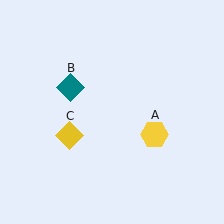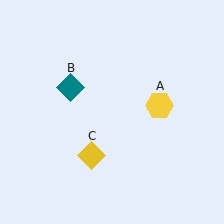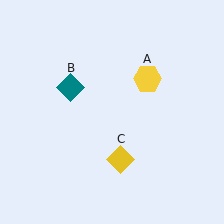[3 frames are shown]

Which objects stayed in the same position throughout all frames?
Teal diamond (object B) remained stationary.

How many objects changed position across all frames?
2 objects changed position: yellow hexagon (object A), yellow diamond (object C).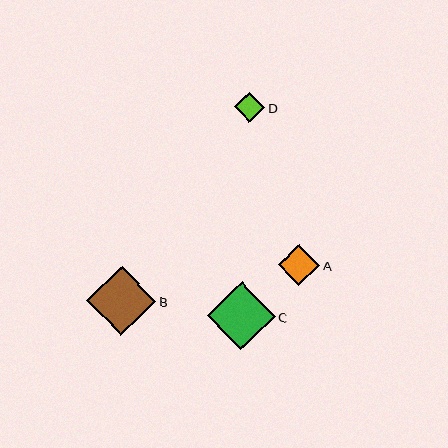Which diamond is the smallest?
Diamond D is the smallest with a size of approximately 30 pixels.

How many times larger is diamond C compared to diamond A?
Diamond C is approximately 1.6 times the size of diamond A.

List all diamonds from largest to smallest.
From largest to smallest: B, C, A, D.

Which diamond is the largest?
Diamond B is the largest with a size of approximately 69 pixels.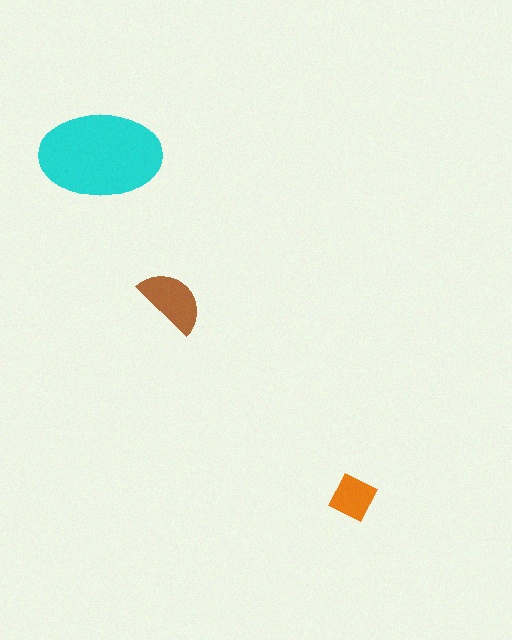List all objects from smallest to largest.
The orange diamond, the brown semicircle, the cyan ellipse.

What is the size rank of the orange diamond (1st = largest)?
3rd.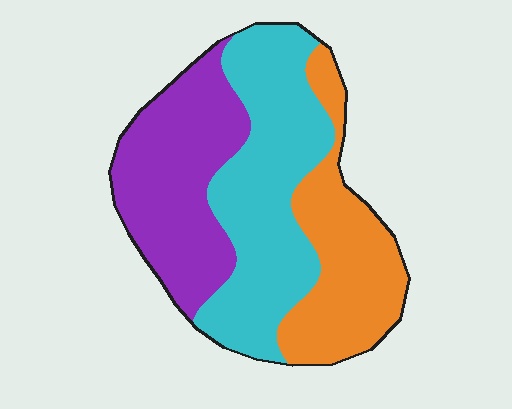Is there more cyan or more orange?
Cyan.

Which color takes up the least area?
Orange, at roughly 30%.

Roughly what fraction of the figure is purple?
Purple covers 32% of the figure.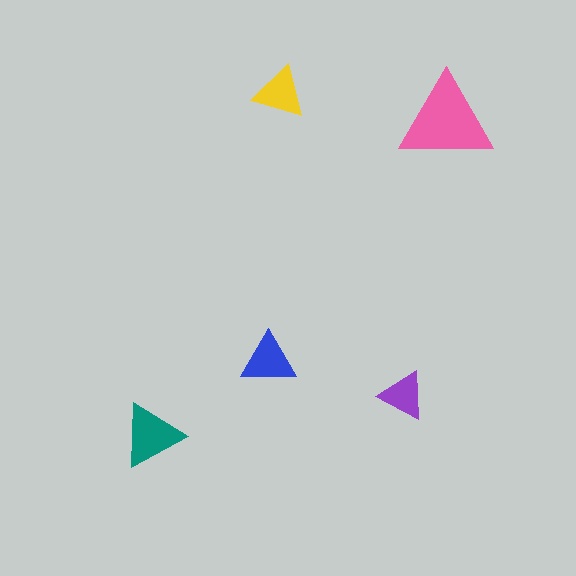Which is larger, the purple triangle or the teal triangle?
The teal one.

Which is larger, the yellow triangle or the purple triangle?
The yellow one.